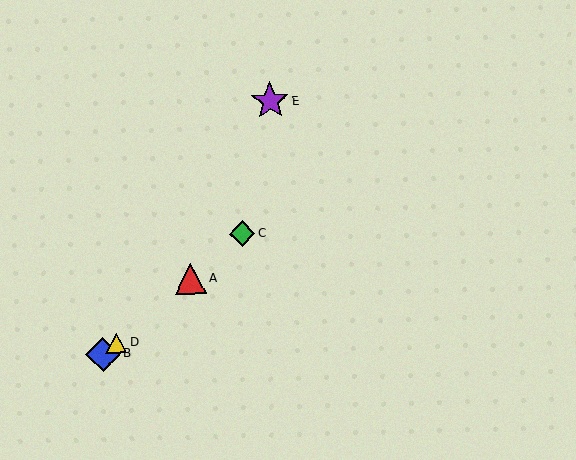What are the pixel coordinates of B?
Object B is at (103, 354).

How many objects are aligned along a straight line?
4 objects (A, B, C, D) are aligned along a straight line.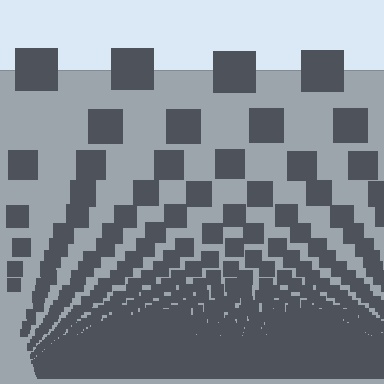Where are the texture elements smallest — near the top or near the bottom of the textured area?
Near the bottom.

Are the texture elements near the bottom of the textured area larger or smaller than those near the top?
Smaller. The gradient is inverted — elements near the bottom are smaller and denser.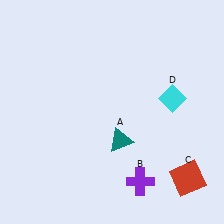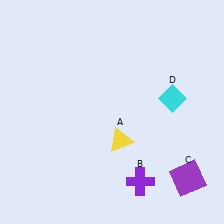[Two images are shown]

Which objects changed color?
A changed from teal to yellow. C changed from red to purple.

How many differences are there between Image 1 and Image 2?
There are 2 differences between the two images.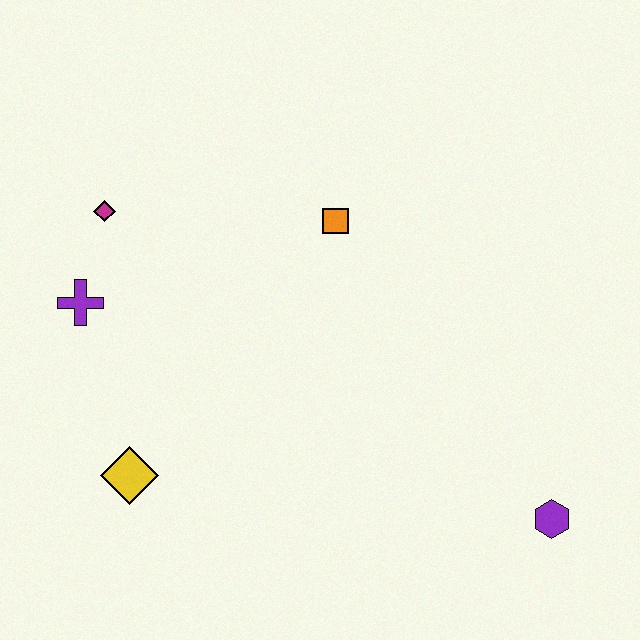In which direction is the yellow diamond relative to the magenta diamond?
The yellow diamond is below the magenta diamond.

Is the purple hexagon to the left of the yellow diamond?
No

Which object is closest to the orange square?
The magenta diamond is closest to the orange square.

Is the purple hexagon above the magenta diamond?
No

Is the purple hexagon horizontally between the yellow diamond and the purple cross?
No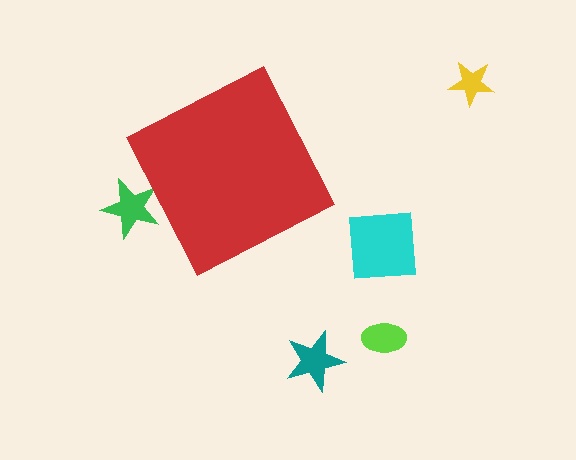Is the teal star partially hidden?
No, the teal star is fully visible.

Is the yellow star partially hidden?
No, the yellow star is fully visible.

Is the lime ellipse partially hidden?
No, the lime ellipse is fully visible.